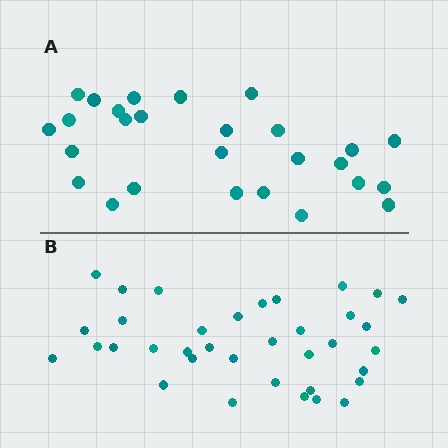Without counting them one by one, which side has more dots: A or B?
Region B (the bottom region) has more dots.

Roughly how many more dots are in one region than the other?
Region B has roughly 8 or so more dots than region A.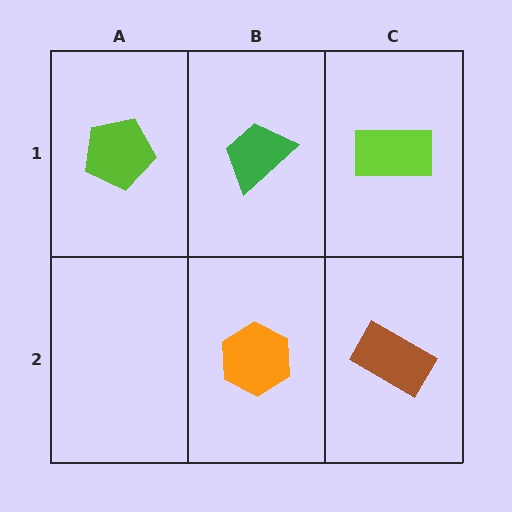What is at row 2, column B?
An orange hexagon.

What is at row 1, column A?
A lime pentagon.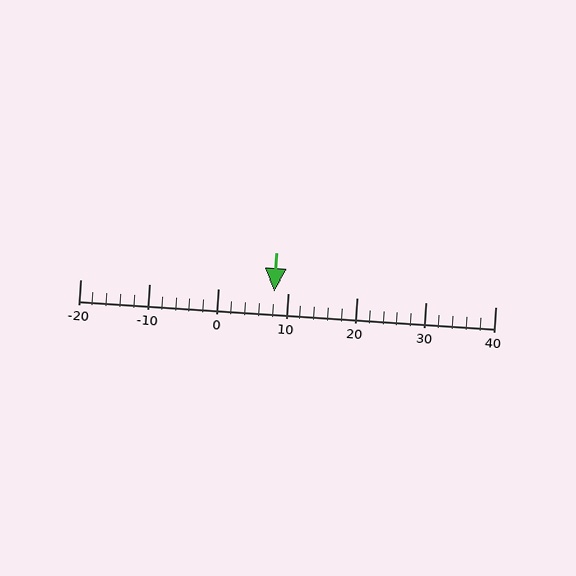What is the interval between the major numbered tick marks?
The major tick marks are spaced 10 units apart.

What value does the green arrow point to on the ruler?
The green arrow points to approximately 8.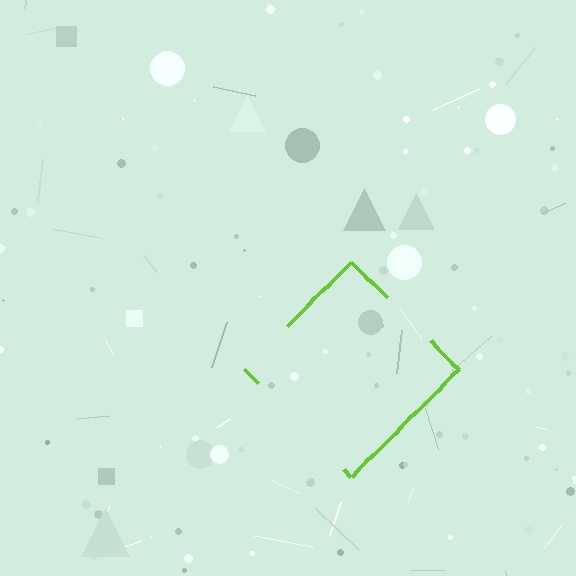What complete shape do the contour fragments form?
The contour fragments form a diamond.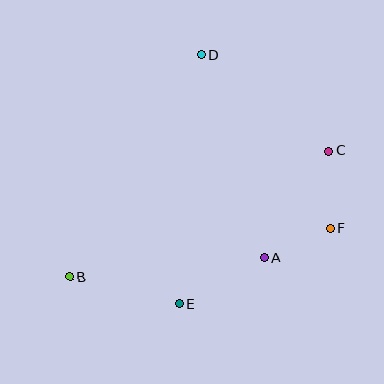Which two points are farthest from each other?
Points B and C are farthest from each other.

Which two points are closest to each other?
Points A and F are closest to each other.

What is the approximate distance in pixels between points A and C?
The distance between A and C is approximately 125 pixels.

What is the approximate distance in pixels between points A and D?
The distance between A and D is approximately 213 pixels.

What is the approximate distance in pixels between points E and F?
The distance between E and F is approximately 169 pixels.